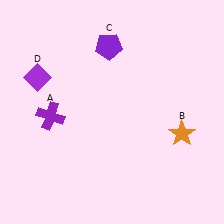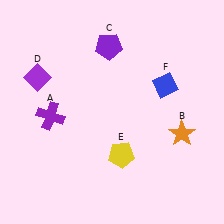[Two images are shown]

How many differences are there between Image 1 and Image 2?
There are 2 differences between the two images.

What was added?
A yellow pentagon (E), a blue diamond (F) were added in Image 2.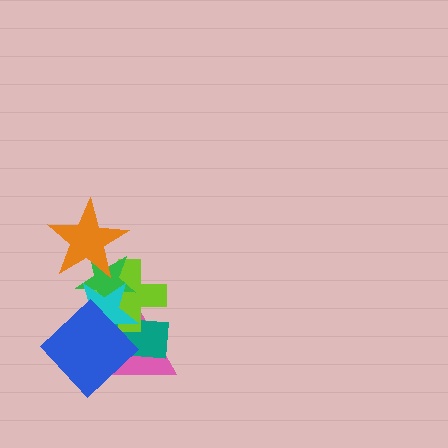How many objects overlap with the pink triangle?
4 objects overlap with the pink triangle.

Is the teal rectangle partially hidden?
Yes, it is partially covered by another shape.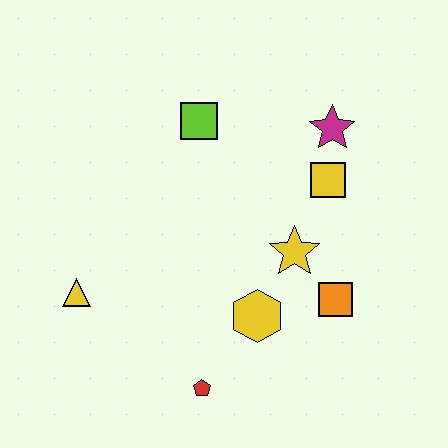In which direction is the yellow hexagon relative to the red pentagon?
The yellow hexagon is above the red pentagon.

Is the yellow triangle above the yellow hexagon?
Yes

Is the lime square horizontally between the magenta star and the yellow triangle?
Yes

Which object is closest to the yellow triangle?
The red pentagon is closest to the yellow triangle.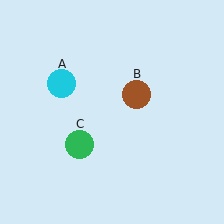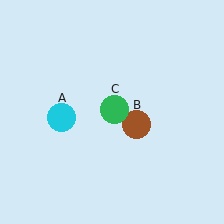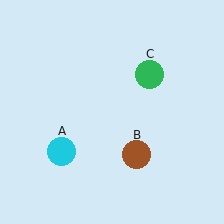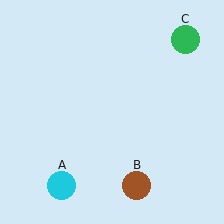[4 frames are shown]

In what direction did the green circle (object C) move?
The green circle (object C) moved up and to the right.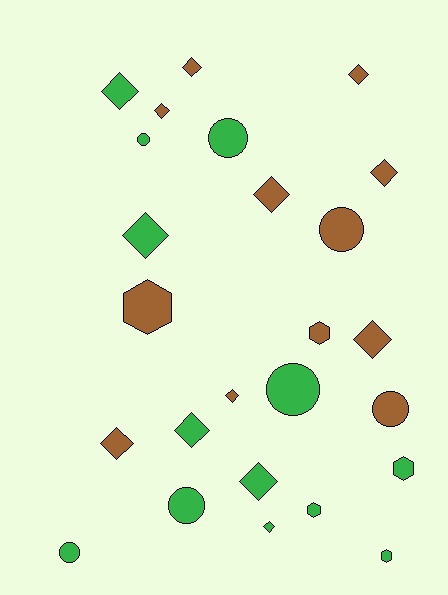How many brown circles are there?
There are 2 brown circles.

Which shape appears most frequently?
Diamond, with 13 objects.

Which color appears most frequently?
Green, with 13 objects.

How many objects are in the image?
There are 25 objects.